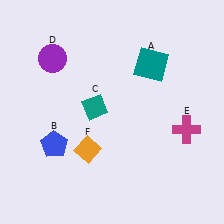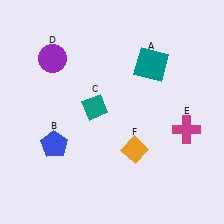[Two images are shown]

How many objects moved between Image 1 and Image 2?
1 object moved between the two images.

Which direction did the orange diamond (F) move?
The orange diamond (F) moved right.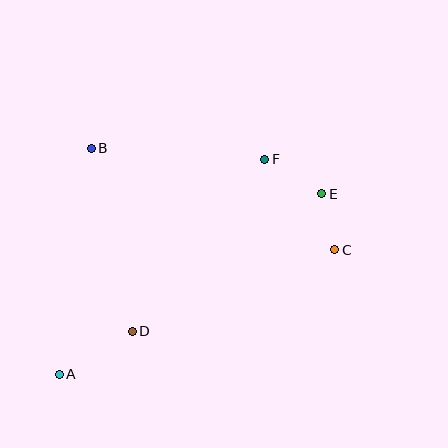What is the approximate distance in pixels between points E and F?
The distance between E and F is approximately 67 pixels.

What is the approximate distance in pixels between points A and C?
The distance between A and C is approximately 302 pixels.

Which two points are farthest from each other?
Points A and E are farthest from each other.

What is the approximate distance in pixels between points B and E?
The distance between B and E is approximately 235 pixels.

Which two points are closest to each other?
Points C and E are closest to each other.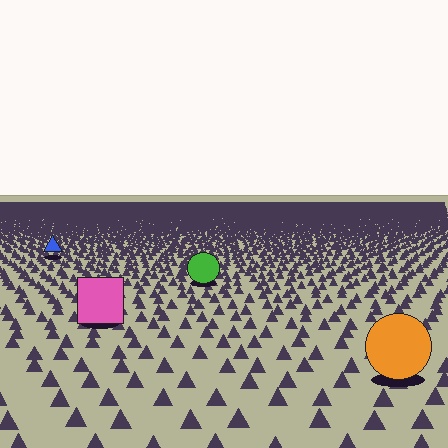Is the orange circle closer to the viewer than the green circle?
Yes. The orange circle is closer — you can tell from the texture gradient: the ground texture is coarser near it.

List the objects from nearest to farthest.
From nearest to farthest: the orange circle, the pink square, the green circle, the blue triangle.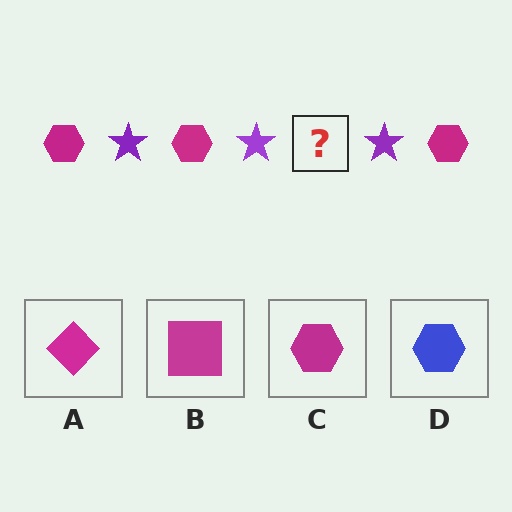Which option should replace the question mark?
Option C.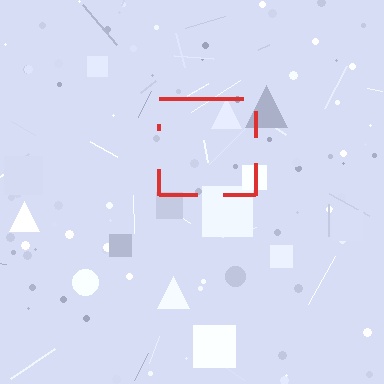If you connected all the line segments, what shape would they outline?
They would outline a square.